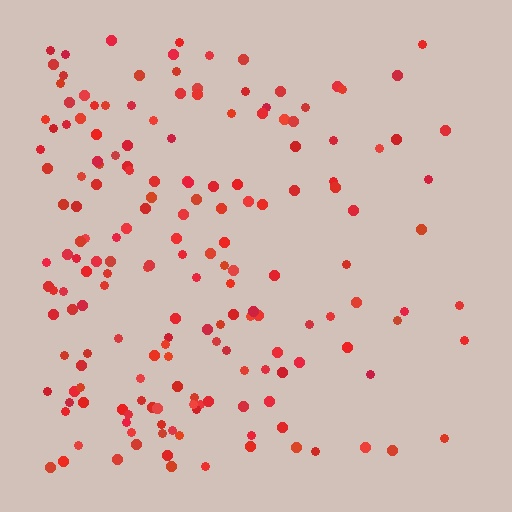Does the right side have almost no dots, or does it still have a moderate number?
Still a moderate number, just noticeably fewer than the left.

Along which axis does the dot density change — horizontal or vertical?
Horizontal.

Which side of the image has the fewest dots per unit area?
The right.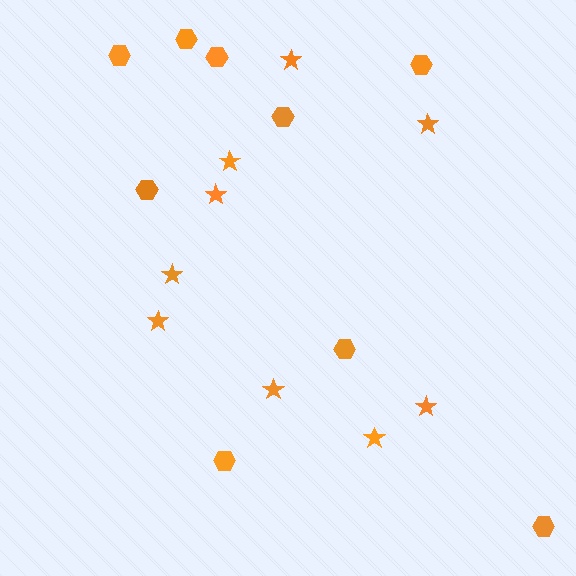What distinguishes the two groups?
There are 2 groups: one group of hexagons (9) and one group of stars (9).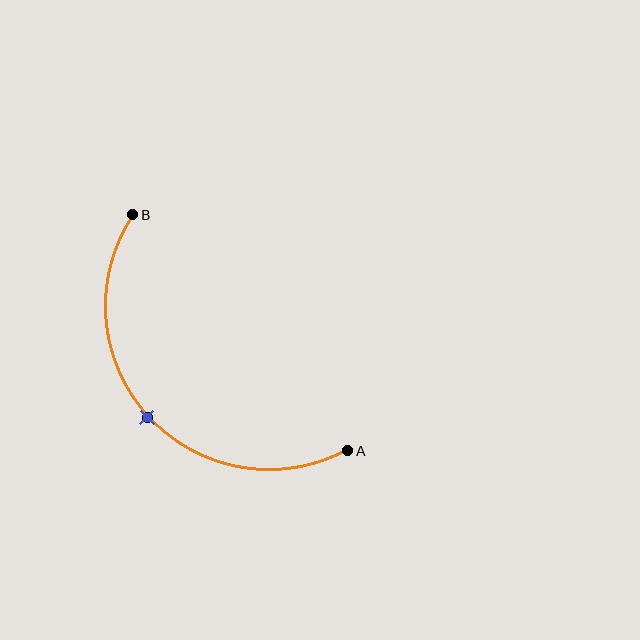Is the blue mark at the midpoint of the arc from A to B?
Yes. The blue mark lies on the arc at equal arc-length from both A and B — it is the arc midpoint.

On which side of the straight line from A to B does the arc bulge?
The arc bulges below and to the left of the straight line connecting A and B.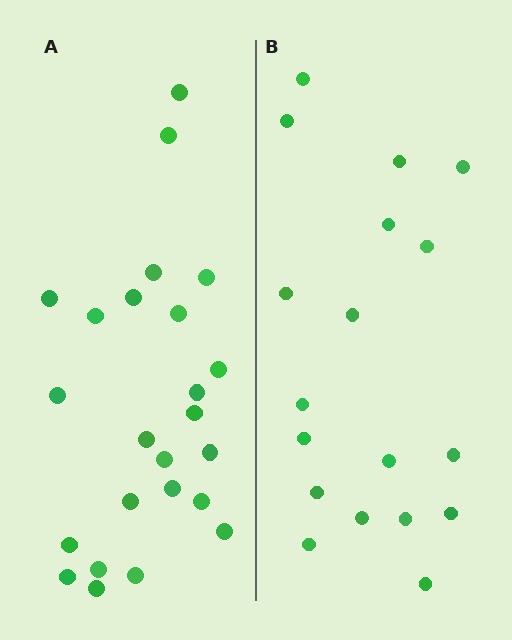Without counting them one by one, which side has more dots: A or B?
Region A (the left region) has more dots.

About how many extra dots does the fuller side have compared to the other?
Region A has about 6 more dots than region B.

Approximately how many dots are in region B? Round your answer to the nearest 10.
About 20 dots. (The exact count is 18, which rounds to 20.)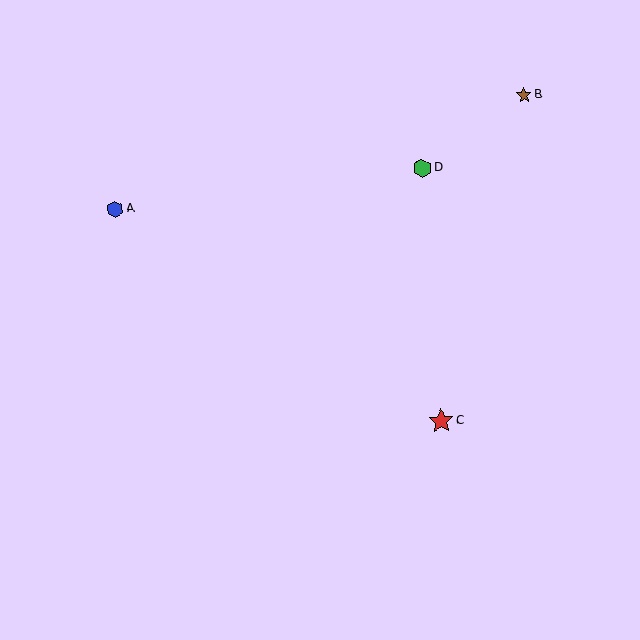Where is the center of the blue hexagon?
The center of the blue hexagon is at (115, 209).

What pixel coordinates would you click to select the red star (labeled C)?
Click at (441, 421) to select the red star C.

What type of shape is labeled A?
Shape A is a blue hexagon.